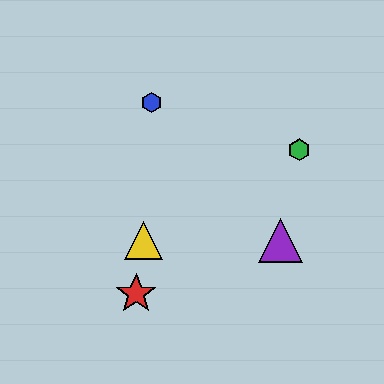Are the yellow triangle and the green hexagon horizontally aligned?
No, the yellow triangle is at y≈241 and the green hexagon is at y≈150.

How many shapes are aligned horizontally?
2 shapes (the yellow triangle, the purple triangle) are aligned horizontally.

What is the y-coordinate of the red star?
The red star is at y≈294.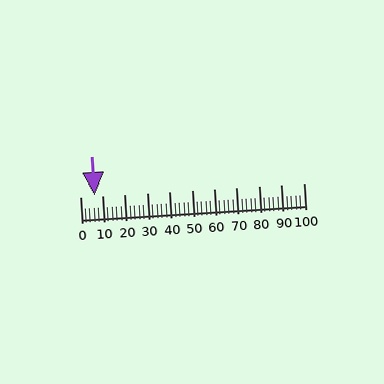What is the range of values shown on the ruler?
The ruler shows values from 0 to 100.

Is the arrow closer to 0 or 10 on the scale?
The arrow is closer to 10.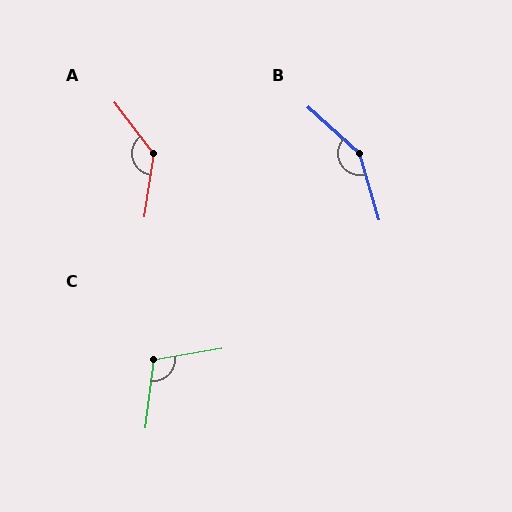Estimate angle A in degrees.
Approximately 134 degrees.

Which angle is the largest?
B, at approximately 149 degrees.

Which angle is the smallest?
C, at approximately 106 degrees.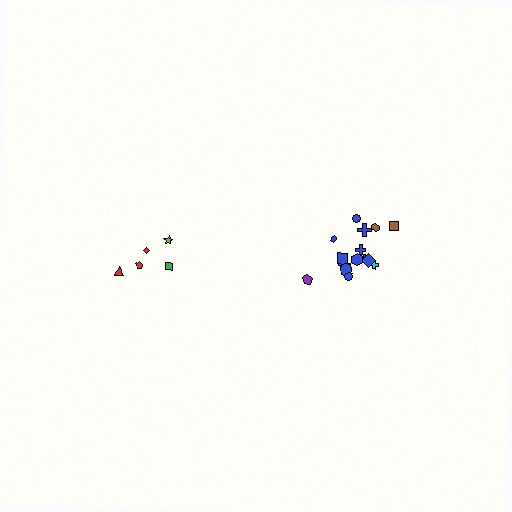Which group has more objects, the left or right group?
The right group.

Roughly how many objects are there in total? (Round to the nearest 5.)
Roughly 20 objects in total.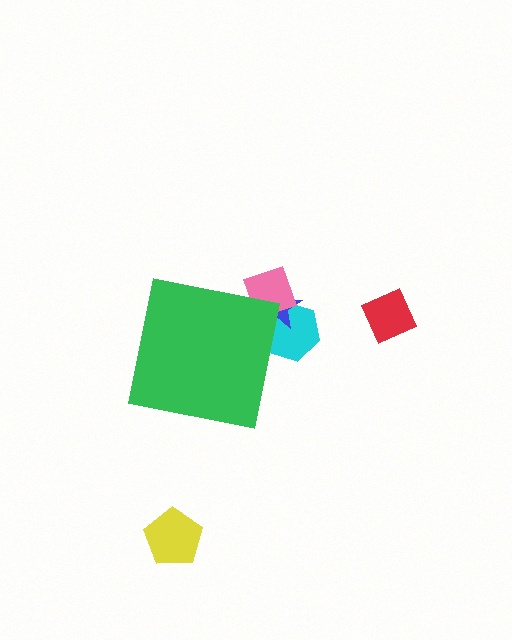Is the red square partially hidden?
No, the red square is fully visible.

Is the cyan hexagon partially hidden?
Yes, the cyan hexagon is partially hidden behind the green square.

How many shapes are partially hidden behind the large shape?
3 shapes are partially hidden.